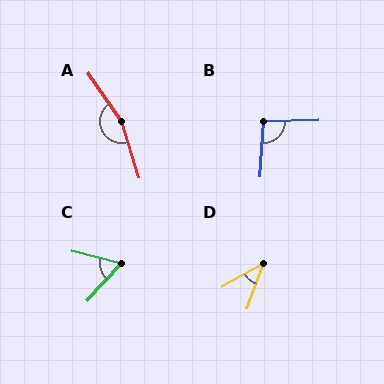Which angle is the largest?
A, at approximately 162 degrees.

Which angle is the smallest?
D, at approximately 41 degrees.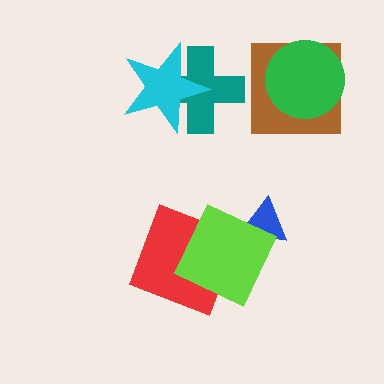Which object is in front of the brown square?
The green circle is in front of the brown square.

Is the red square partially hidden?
Yes, it is partially covered by another shape.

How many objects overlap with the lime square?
2 objects overlap with the lime square.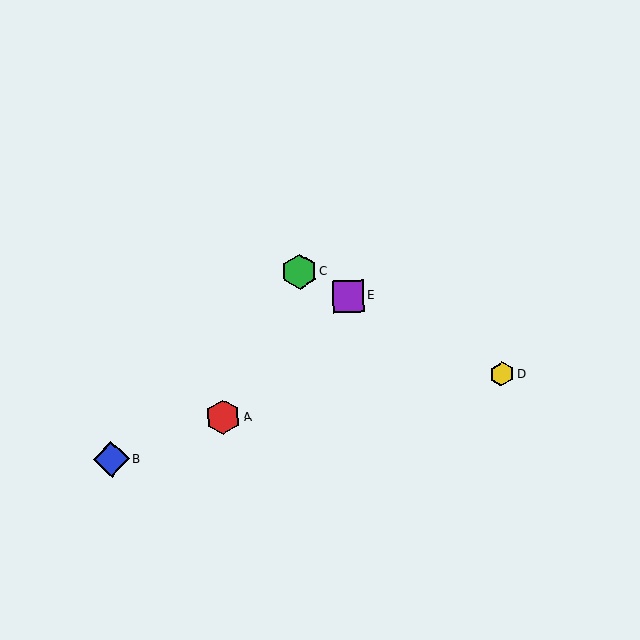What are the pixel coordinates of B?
Object B is at (112, 459).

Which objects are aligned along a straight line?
Objects C, D, E are aligned along a straight line.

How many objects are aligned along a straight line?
3 objects (C, D, E) are aligned along a straight line.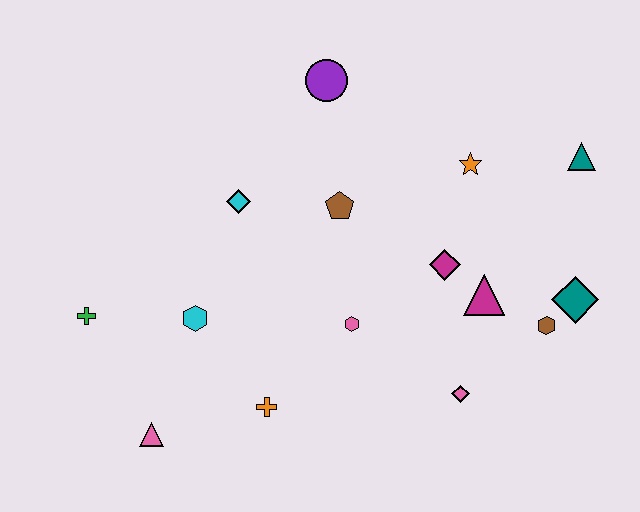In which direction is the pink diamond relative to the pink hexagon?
The pink diamond is to the right of the pink hexagon.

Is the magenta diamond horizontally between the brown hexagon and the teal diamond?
No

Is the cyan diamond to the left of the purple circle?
Yes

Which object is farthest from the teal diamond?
The green cross is farthest from the teal diamond.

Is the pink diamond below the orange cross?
No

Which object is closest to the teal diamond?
The brown hexagon is closest to the teal diamond.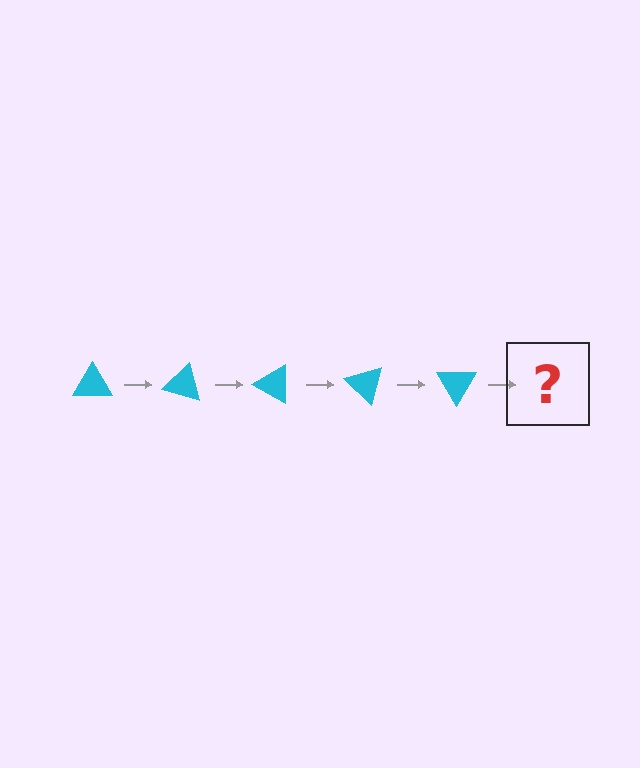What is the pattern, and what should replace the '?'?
The pattern is that the triangle rotates 15 degrees each step. The '?' should be a cyan triangle rotated 75 degrees.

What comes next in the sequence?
The next element should be a cyan triangle rotated 75 degrees.